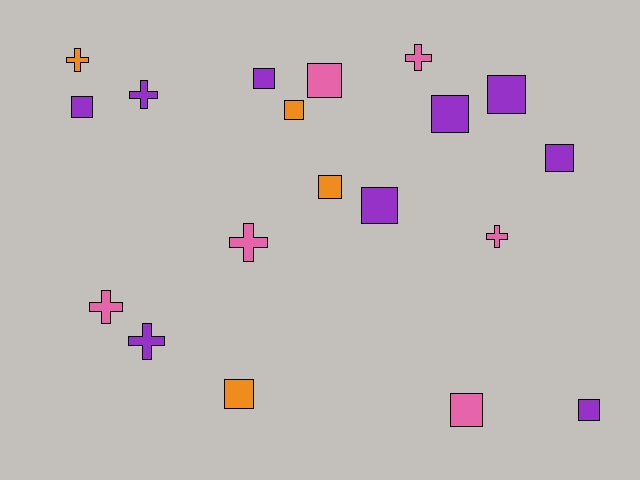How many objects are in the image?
There are 19 objects.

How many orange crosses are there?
There is 1 orange cross.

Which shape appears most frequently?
Square, with 12 objects.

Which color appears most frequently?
Purple, with 9 objects.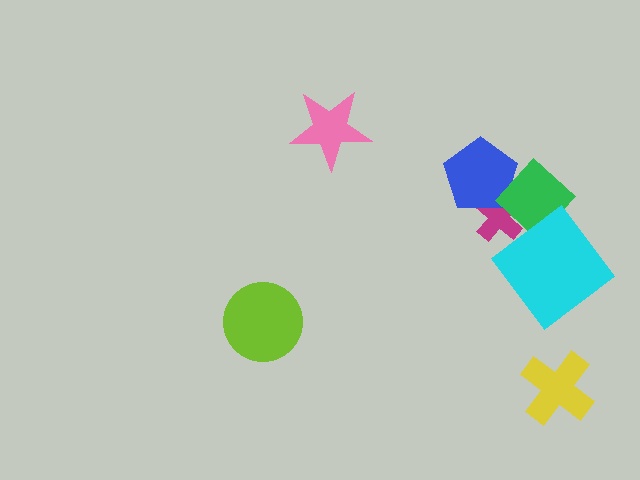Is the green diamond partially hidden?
Yes, it is partially covered by another shape.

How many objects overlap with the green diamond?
3 objects overlap with the green diamond.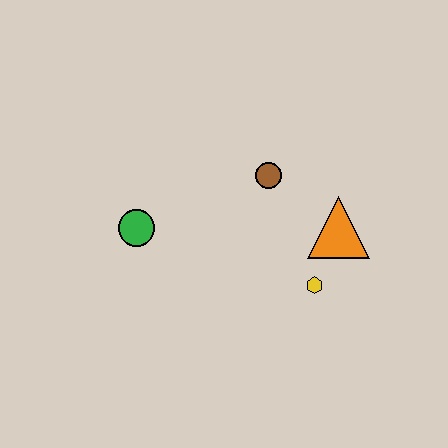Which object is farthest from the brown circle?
The green circle is farthest from the brown circle.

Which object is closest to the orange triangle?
The yellow hexagon is closest to the orange triangle.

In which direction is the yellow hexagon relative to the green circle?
The yellow hexagon is to the right of the green circle.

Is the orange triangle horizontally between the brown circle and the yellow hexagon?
No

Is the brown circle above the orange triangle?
Yes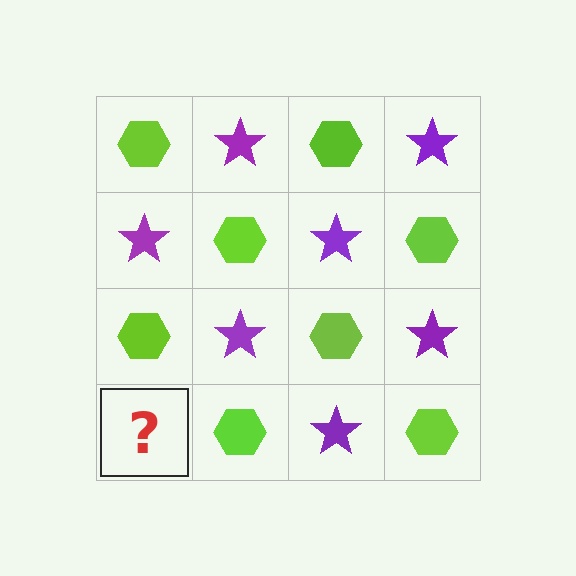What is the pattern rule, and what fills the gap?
The rule is that it alternates lime hexagon and purple star in a checkerboard pattern. The gap should be filled with a purple star.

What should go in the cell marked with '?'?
The missing cell should contain a purple star.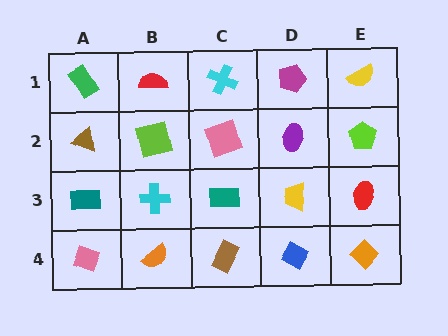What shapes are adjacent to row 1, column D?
A purple ellipse (row 2, column D), a cyan cross (row 1, column C), a yellow semicircle (row 1, column E).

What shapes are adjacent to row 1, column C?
A pink square (row 2, column C), a red semicircle (row 1, column B), a magenta pentagon (row 1, column D).